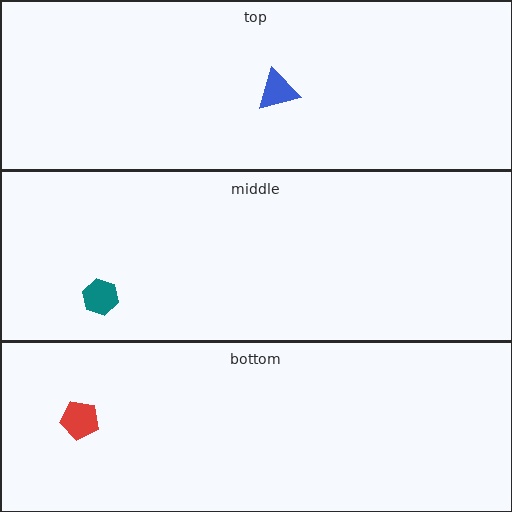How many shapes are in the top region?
1.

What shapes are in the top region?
The blue triangle.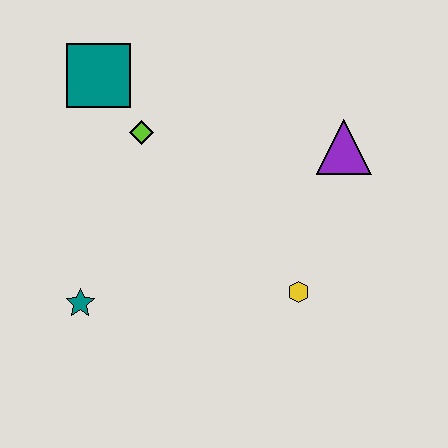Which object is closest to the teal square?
The lime diamond is closest to the teal square.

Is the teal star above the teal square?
No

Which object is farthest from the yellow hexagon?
The teal square is farthest from the yellow hexagon.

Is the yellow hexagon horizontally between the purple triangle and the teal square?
Yes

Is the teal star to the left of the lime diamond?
Yes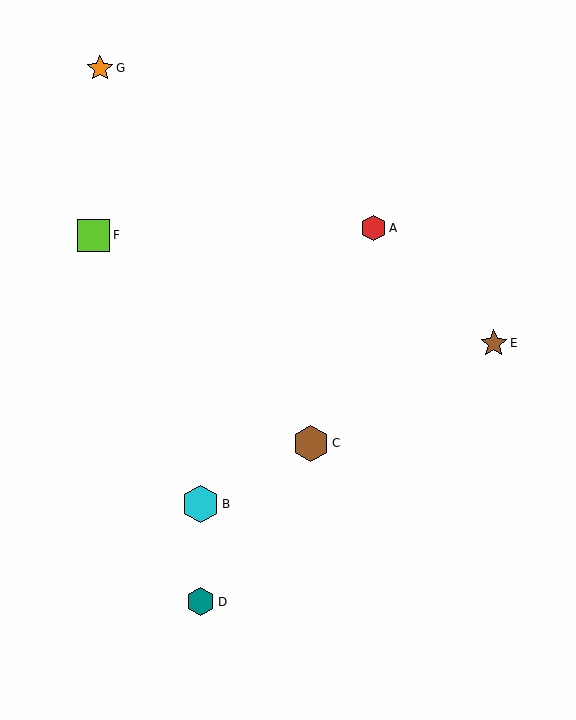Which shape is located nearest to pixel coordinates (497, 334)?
The brown star (labeled E) at (494, 343) is nearest to that location.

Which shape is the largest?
The cyan hexagon (labeled B) is the largest.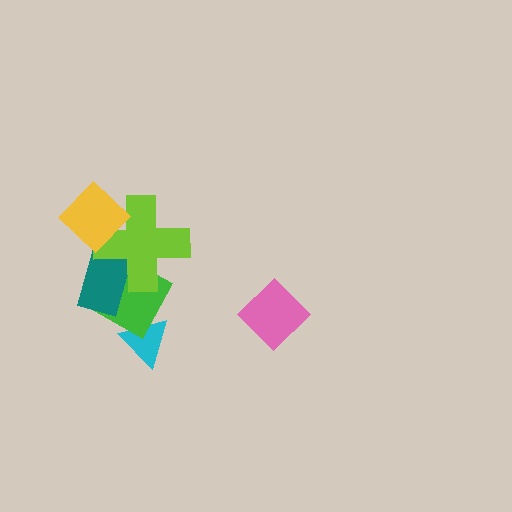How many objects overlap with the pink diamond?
0 objects overlap with the pink diamond.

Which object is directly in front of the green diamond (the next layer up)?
The teal rectangle is directly in front of the green diamond.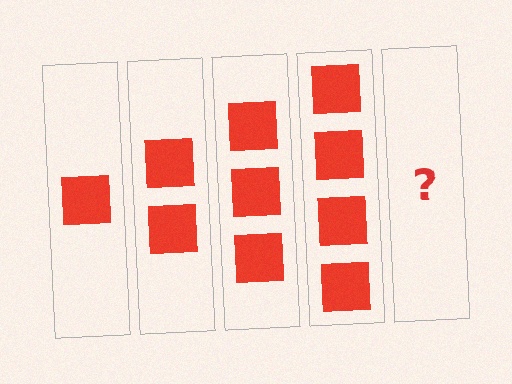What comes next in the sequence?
The next element should be 5 squares.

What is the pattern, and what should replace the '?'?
The pattern is that each step adds one more square. The '?' should be 5 squares.